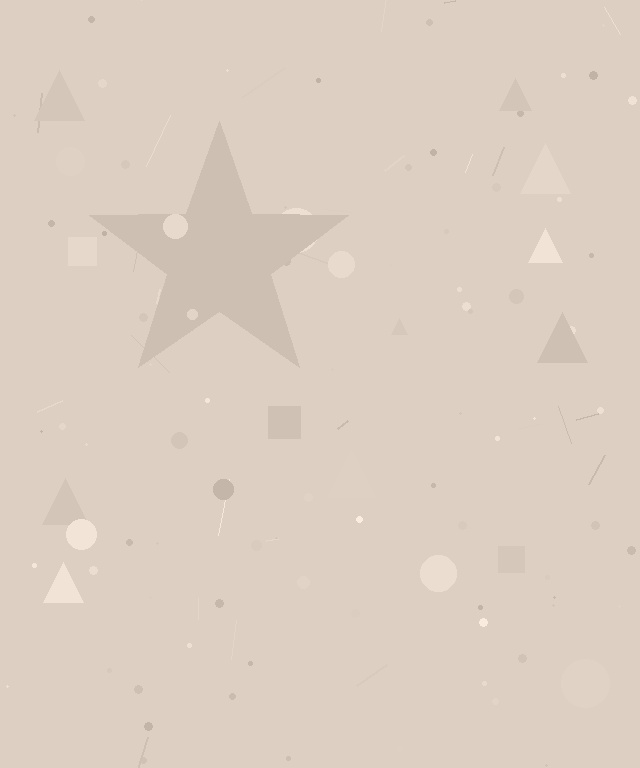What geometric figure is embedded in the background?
A star is embedded in the background.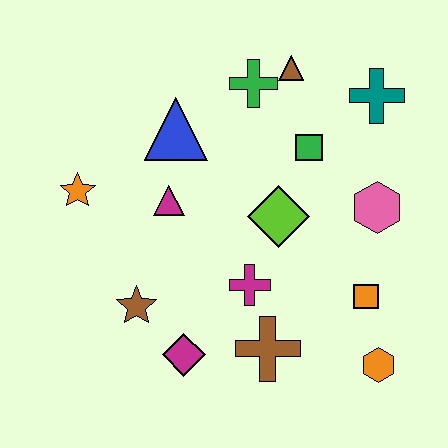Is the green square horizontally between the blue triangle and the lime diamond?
No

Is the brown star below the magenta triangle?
Yes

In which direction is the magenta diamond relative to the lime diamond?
The magenta diamond is below the lime diamond.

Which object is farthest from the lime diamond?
The orange star is farthest from the lime diamond.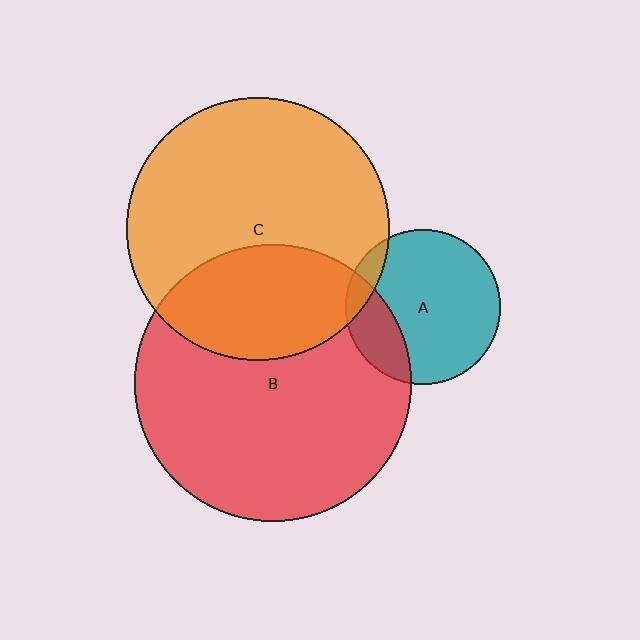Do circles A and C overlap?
Yes.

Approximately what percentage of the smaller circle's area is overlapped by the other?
Approximately 10%.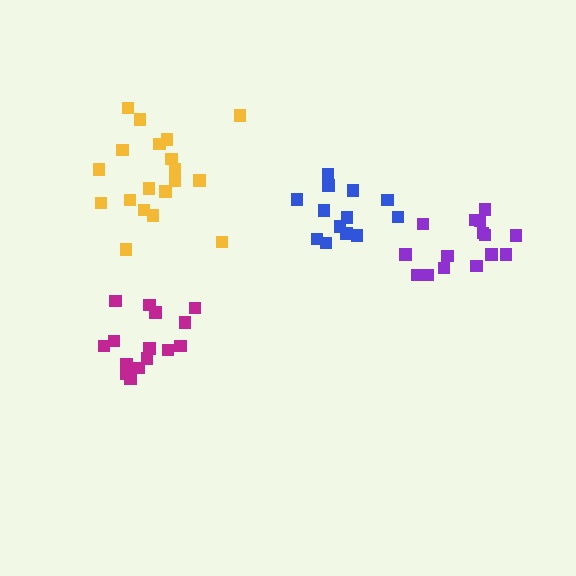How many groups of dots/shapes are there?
There are 4 groups.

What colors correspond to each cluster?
The clusters are colored: blue, yellow, purple, magenta.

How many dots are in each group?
Group 1: 13 dots, Group 2: 19 dots, Group 3: 15 dots, Group 4: 15 dots (62 total).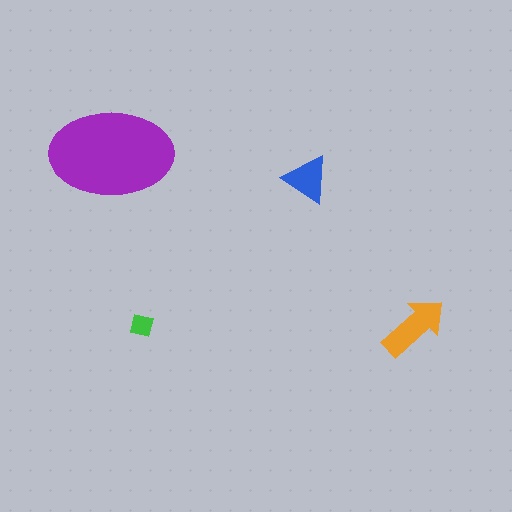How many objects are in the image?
There are 4 objects in the image.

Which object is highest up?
The purple ellipse is topmost.